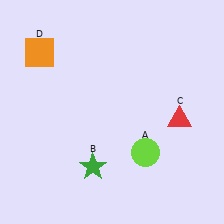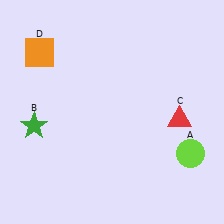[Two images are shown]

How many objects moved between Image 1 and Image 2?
2 objects moved between the two images.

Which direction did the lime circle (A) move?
The lime circle (A) moved right.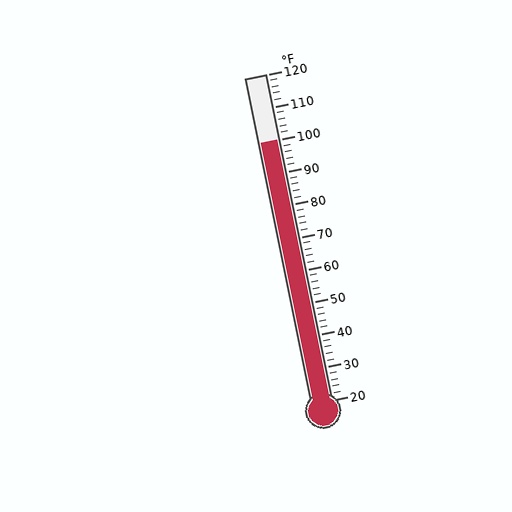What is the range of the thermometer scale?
The thermometer scale ranges from 20°F to 120°F.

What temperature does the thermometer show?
The thermometer shows approximately 100°F.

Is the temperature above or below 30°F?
The temperature is above 30°F.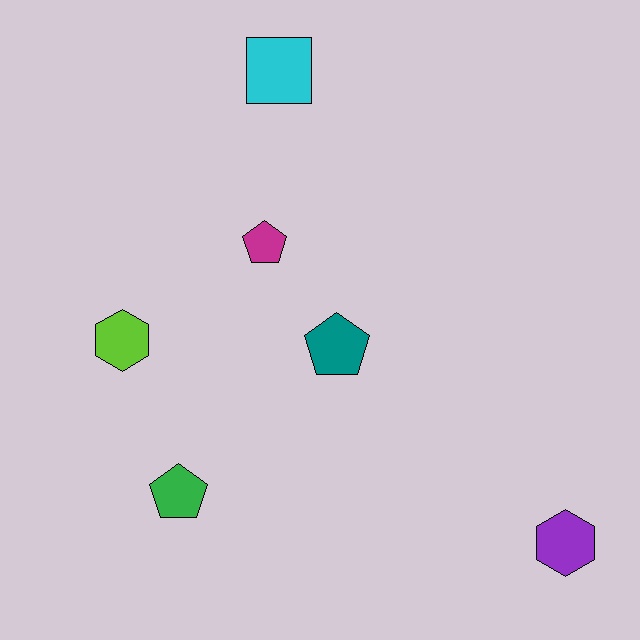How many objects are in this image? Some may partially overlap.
There are 6 objects.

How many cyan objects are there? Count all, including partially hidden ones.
There is 1 cyan object.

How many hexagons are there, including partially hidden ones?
There are 2 hexagons.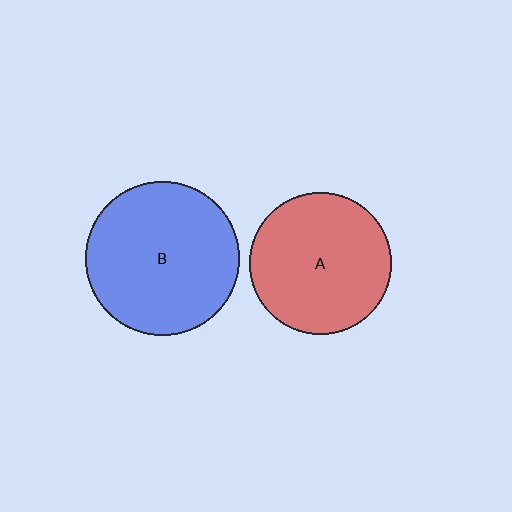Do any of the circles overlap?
No, none of the circles overlap.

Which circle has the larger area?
Circle B (blue).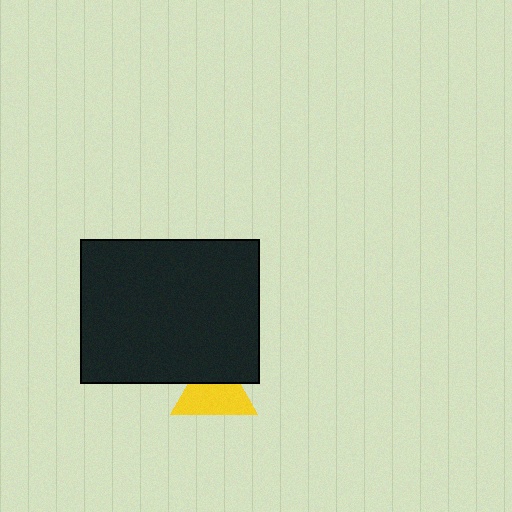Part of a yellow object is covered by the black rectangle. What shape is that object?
It is a triangle.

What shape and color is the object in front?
The object in front is a black rectangle.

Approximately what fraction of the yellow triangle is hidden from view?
Roughly 35% of the yellow triangle is hidden behind the black rectangle.